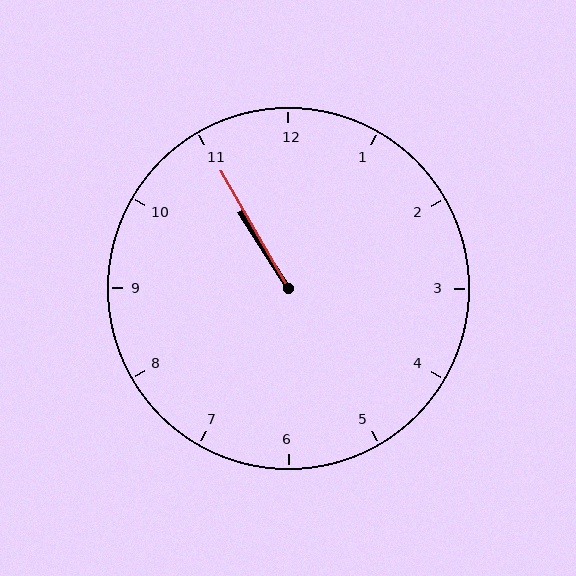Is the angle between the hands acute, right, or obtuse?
It is acute.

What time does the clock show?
10:55.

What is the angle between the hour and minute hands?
Approximately 2 degrees.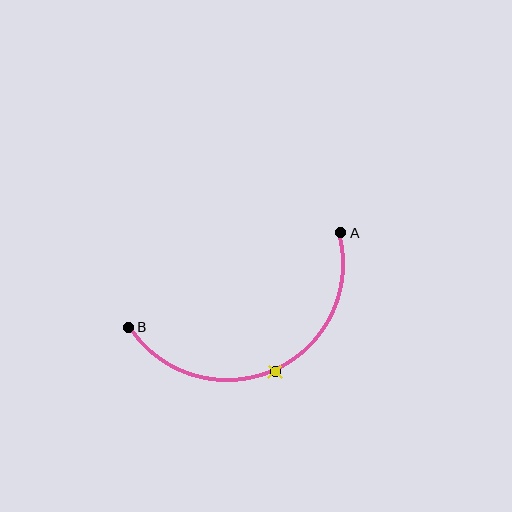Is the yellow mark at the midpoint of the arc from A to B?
Yes. The yellow mark lies on the arc at equal arc-length from both A and B — it is the arc midpoint.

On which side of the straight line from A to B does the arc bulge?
The arc bulges below the straight line connecting A and B.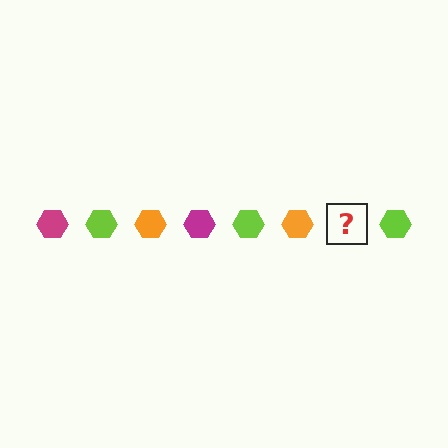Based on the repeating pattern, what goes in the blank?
The blank should be a magenta hexagon.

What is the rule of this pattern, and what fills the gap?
The rule is that the pattern cycles through magenta, lime, orange hexagons. The gap should be filled with a magenta hexagon.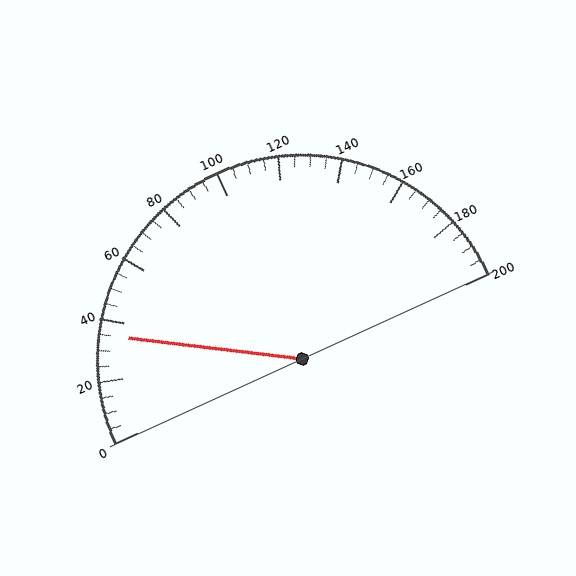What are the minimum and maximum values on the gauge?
The gauge ranges from 0 to 200.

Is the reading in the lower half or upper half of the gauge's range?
The reading is in the lower half of the range (0 to 200).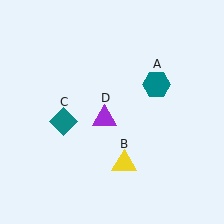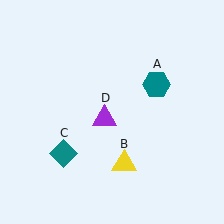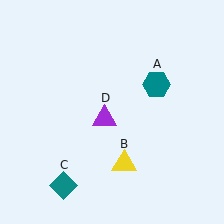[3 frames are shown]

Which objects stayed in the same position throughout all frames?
Teal hexagon (object A) and yellow triangle (object B) and purple triangle (object D) remained stationary.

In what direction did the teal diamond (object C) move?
The teal diamond (object C) moved down.